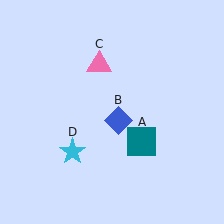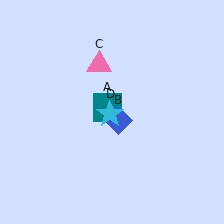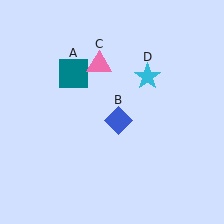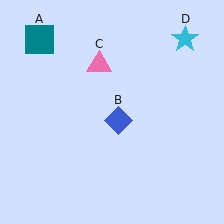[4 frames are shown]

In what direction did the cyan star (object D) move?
The cyan star (object D) moved up and to the right.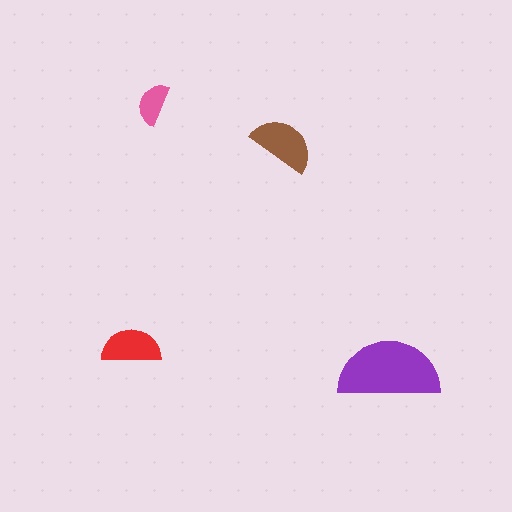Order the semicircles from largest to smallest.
the purple one, the brown one, the red one, the pink one.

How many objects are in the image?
There are 4 objects in the image.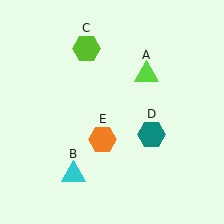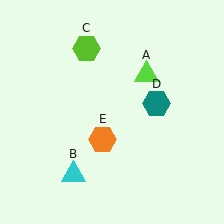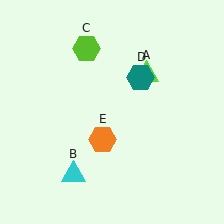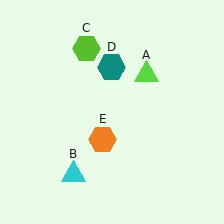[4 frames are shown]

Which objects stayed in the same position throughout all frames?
Lime triangle (object A) and cyan triangle (object B) and lime hexagon (object C) and orange hexagon (object E) remained stationary.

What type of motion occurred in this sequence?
The teal hexagon (object D) rotated counterclockwise around the center of the scene.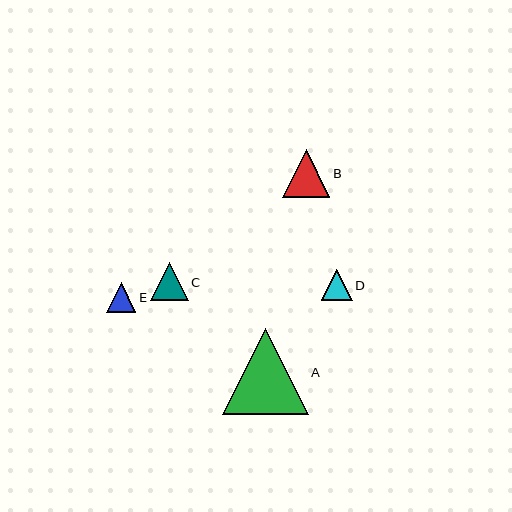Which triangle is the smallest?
Triangle E is the smallest with a size of approximately 29 pixels.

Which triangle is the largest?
Triangle A is the largest with a size of approximately 86 pixels.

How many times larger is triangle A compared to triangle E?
Triangle A is approximately 2.9 times the size of triangle E.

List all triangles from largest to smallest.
From largest to smallest: A, B, C, D, E.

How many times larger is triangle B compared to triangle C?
Triangle B is approximately 1.3 times the size of triangle C.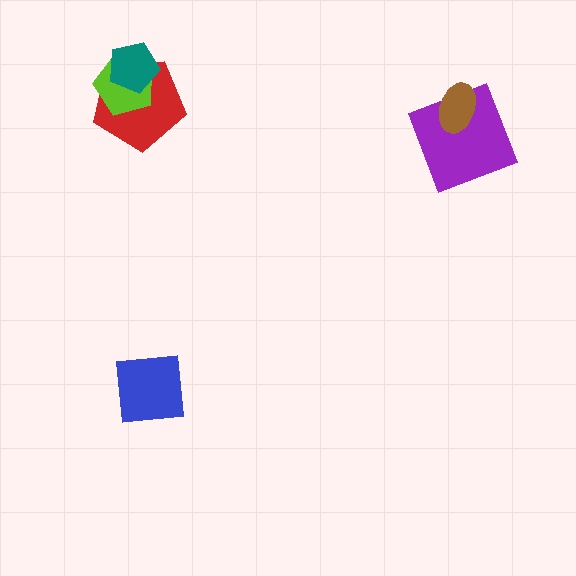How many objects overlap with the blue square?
0 objects overlap with the blue square.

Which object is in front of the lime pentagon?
The teal pentagon is in front of the lime pentagon.